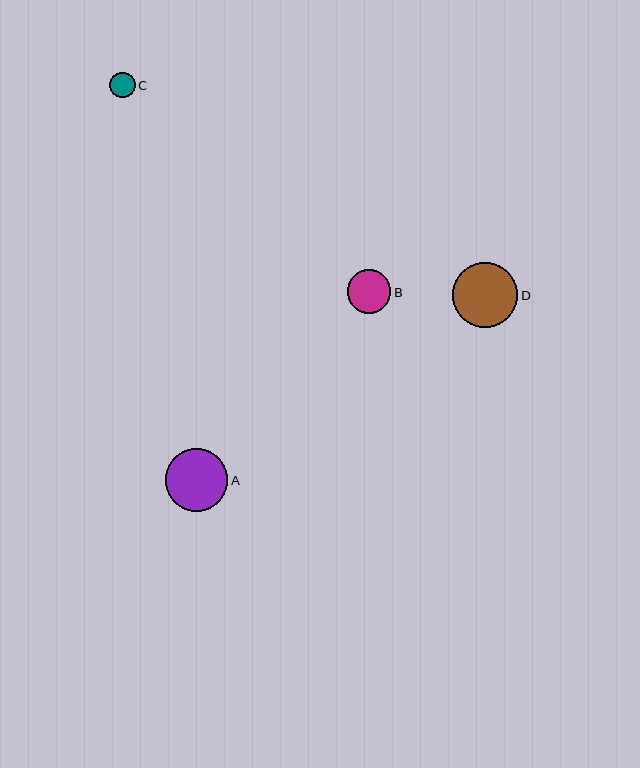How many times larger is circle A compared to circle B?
Circle A is approximately 1.4 times the size of circle B.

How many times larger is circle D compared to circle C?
Circle D is approximately 2.6 times the size of circle C.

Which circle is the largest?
Circle D is the largest with a size of approximately 66 pixels.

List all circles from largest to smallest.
From largest to smallest: D, A, B, C.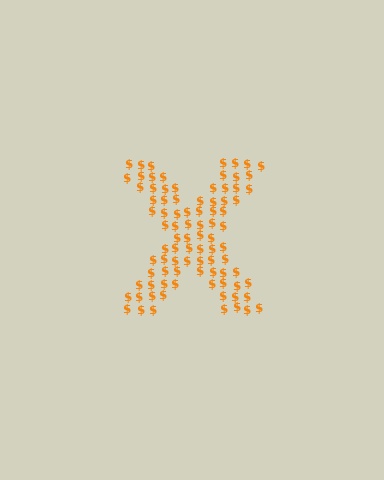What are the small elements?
The small elements are dollar signs.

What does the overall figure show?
The overall figure shows the letter X.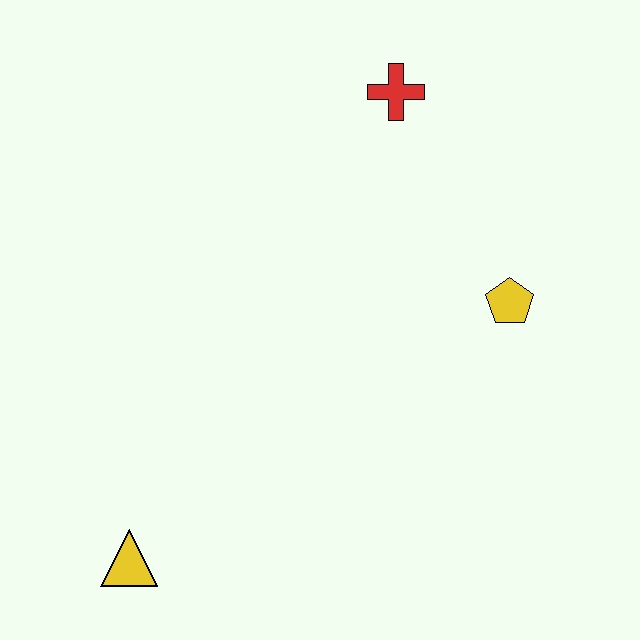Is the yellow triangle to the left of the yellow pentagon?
Yes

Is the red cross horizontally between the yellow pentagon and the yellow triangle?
Yes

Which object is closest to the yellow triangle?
The yellow pentagon is closest to the yellow triangle.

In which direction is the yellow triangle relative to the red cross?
The yellow triangle is below the red cross.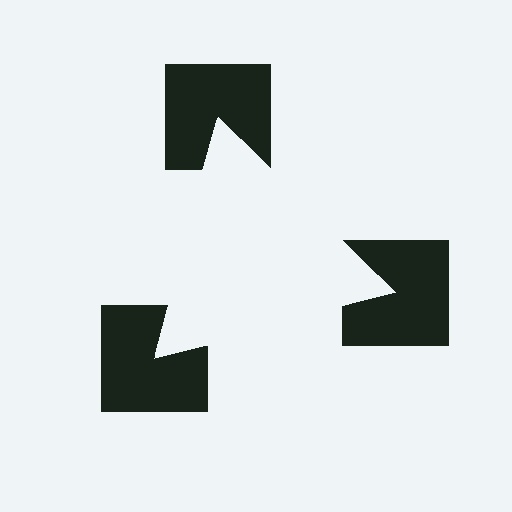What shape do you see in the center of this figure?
An illusory triangle — its edges are inferred from the aligned wedge cuts in the notched squares, not physically drawn.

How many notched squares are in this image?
There are 3 — one at each vertex of the illusory triangle.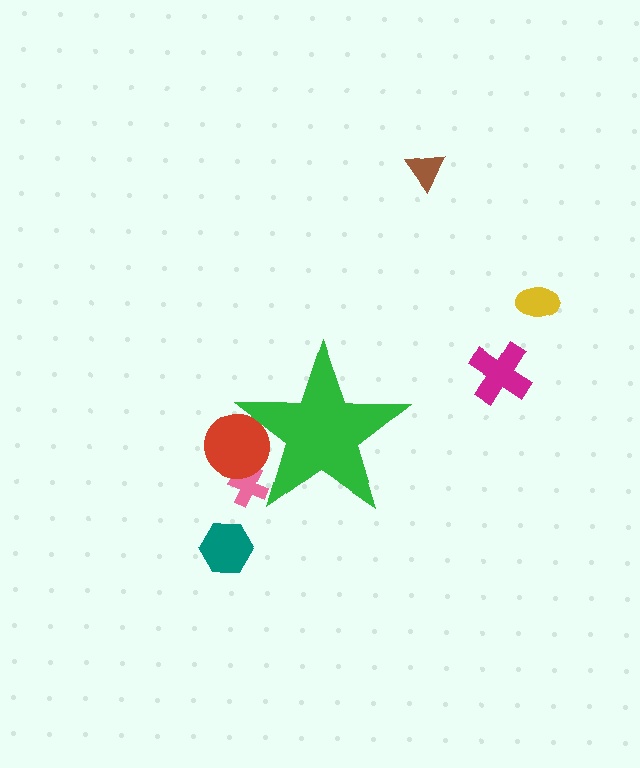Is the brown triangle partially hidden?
No, the brown triangle is fully visible.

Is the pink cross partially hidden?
Yes, the pink cross is partially hidden behind the green star.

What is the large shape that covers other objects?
A green star.